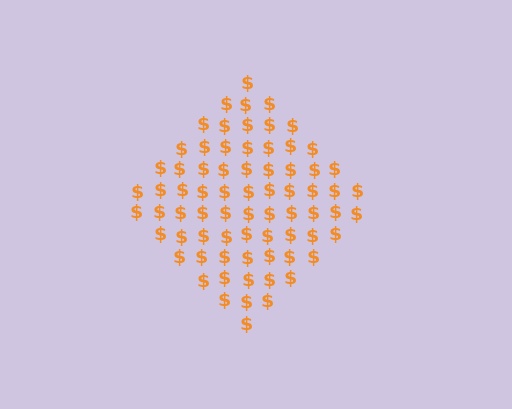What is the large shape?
The large shape is a diamond.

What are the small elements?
The small elements are dollar signs.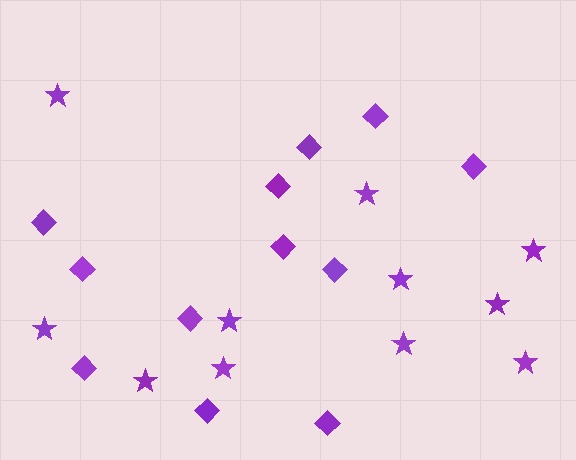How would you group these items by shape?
There are 2 groups: one group of diamonds (12) and one group of stars (11).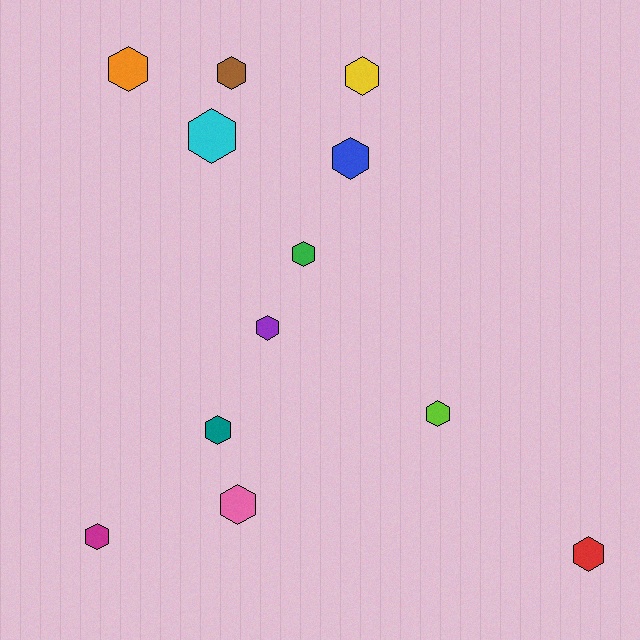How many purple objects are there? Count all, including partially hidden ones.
There is 1 purple object.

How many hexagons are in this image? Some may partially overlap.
There are 12 hexagons.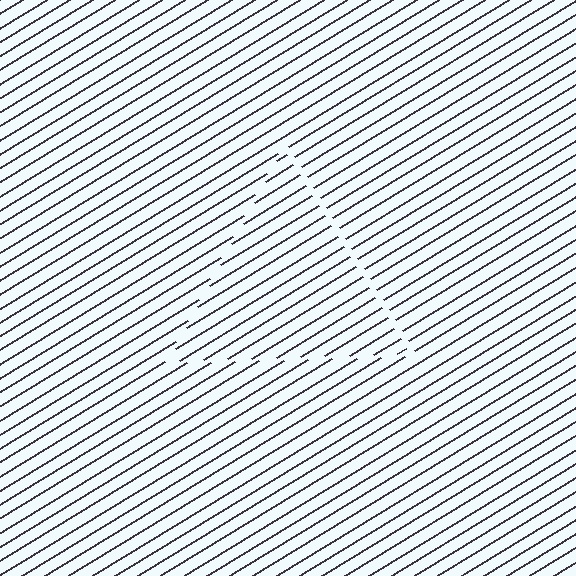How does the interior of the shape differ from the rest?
The interior of the shape contains the same grating, shifted by half a period — the contour is defined by the phase discontinuity where line-ends from the inner and outer gratings abut.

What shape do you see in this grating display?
An illusory triangle. The interior of the shape contains the same grating, shifted by half a period — the contour is defined by the phase discontinuity where line-ends from the inner and outer gratings abut.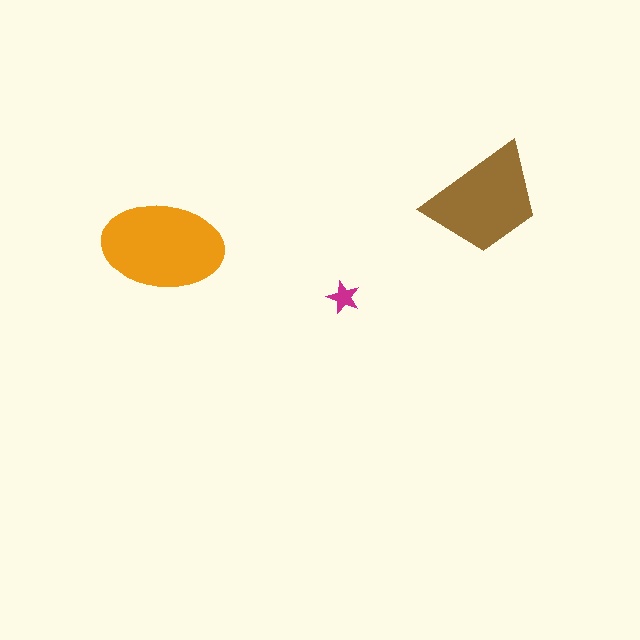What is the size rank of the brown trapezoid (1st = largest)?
2nd.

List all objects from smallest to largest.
The magenta star, the brown trapezoid, the orange ellipse.